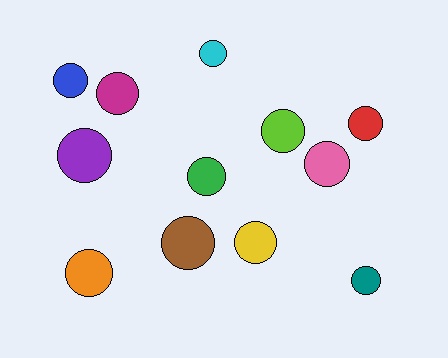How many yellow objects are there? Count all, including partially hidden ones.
There is 1 yellow object.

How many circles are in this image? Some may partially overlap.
There are 12 circles.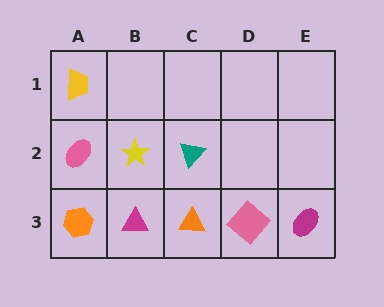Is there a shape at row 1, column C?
No, that cell is empty.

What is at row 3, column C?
An orange triangle.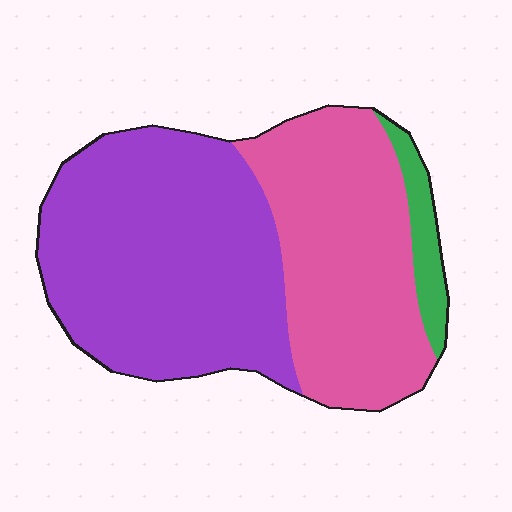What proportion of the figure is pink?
Pink covers roughly 40% of the figure.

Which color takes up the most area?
Purple, at roughly 55%.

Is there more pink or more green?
Pink.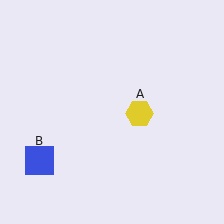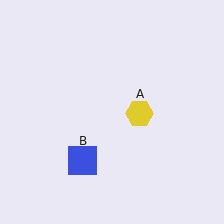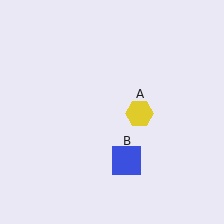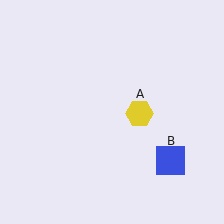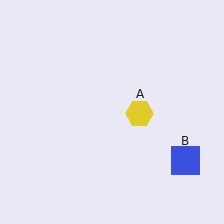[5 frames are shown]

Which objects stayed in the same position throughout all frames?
Yellow hexagon (object A) remained stationary.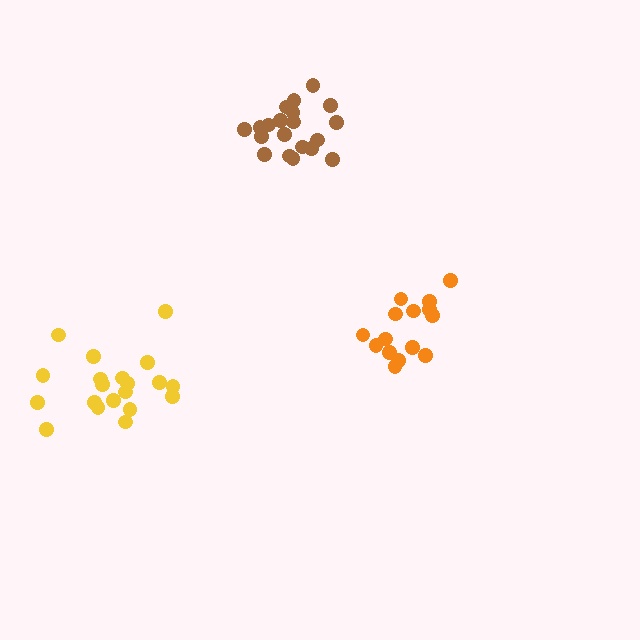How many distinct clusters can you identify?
There are 3 distinct clusters.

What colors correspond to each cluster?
The clusters are colored: orange, yellow, brown.